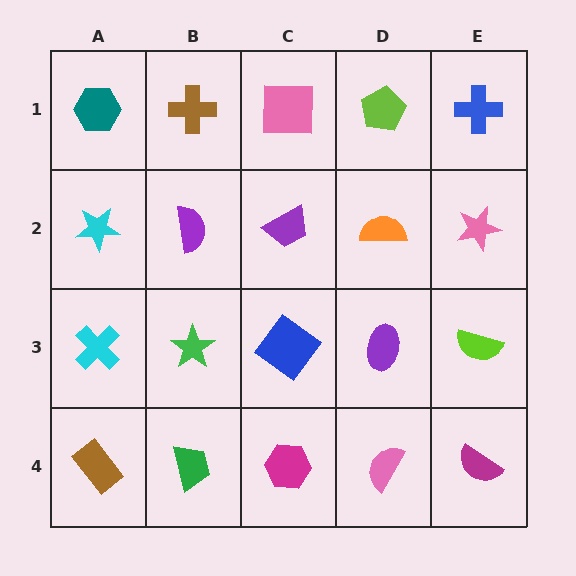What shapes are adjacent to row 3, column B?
A purple semicircle (row 2, column B), a green trapezoid (row 4, column B), a cyan cross (row 3, column A), a blue diamond (row 3, column C).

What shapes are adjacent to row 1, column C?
A purple trapezoid (row 2, column C), a brown cross (row 1, column B), a lime pentagon (row 1, column D).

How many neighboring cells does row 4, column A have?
2.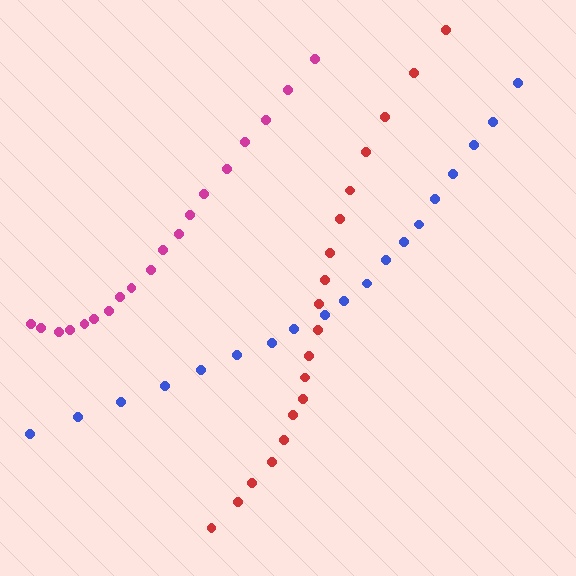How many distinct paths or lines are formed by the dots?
There are 3 distinct paths.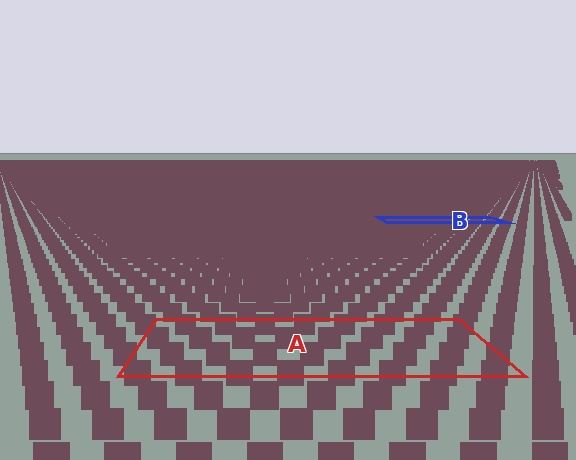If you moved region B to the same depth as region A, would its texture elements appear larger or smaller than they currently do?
They would appear larger. At a closer depth, the same texture elements are projected at a bigger on-screen size.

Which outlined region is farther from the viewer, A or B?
Region B is farther from the viewer — the texture elements inside it appear smaller and more densely packed.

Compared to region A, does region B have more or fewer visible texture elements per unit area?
Region B has more texture elements per unit area — they are packed more densely because it is farther away.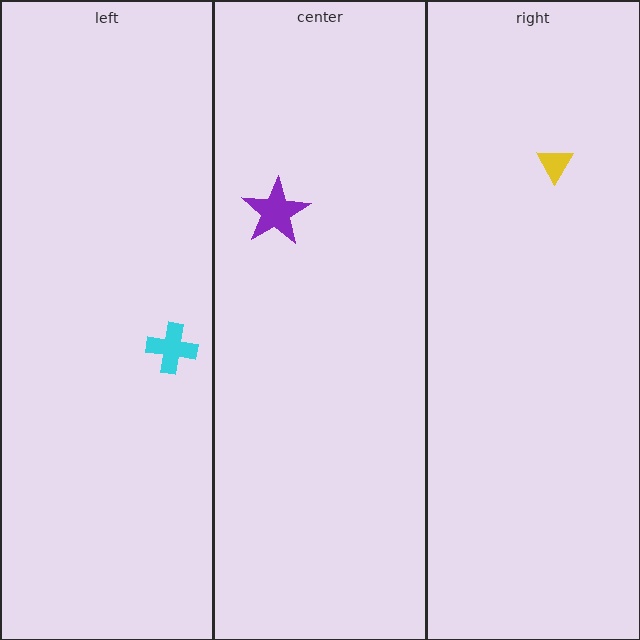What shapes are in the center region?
The purple star.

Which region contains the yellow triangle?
The right region.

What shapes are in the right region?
The yellow triangle.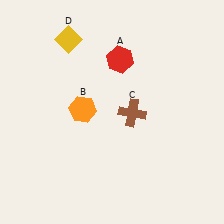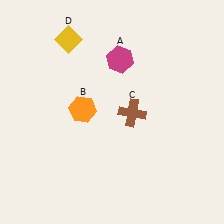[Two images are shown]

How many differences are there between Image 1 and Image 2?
There is 1 difference between the two images.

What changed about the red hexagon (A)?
In Image 1, A is red. In Image 2, it changed to magenta.